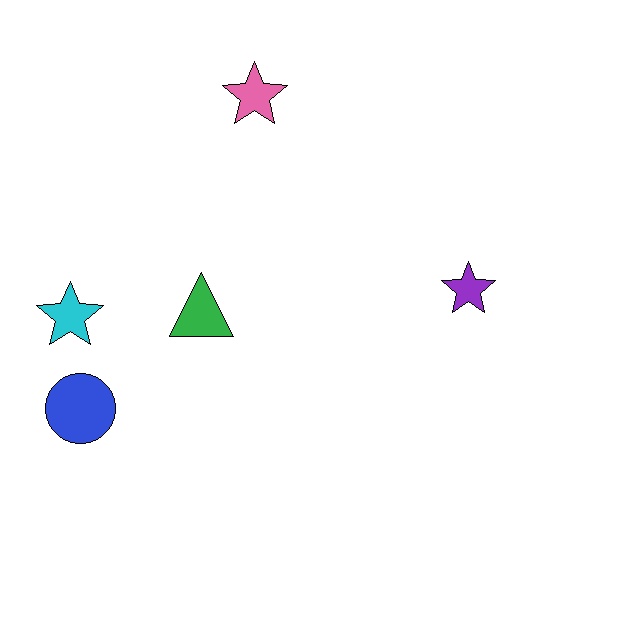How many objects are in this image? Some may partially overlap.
There are 5 objects.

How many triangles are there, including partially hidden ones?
There is 1 triangle.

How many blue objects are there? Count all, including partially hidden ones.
There is 1 blue object.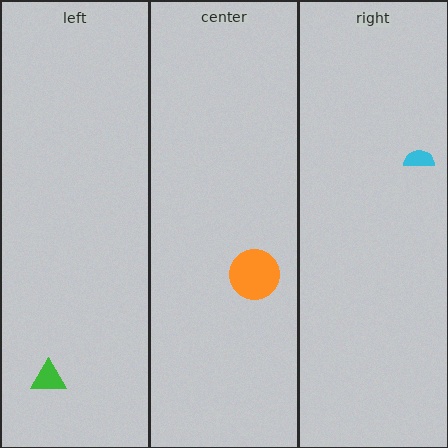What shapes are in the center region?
The orange circle.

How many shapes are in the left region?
1.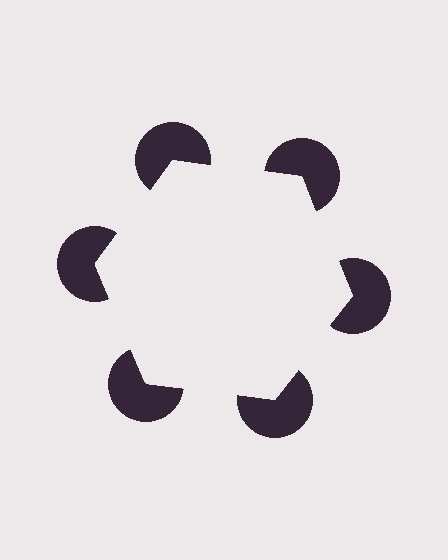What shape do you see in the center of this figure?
An illusory hexagon — its edges are inferred from the aligned wedge cuts in the pac-man discs, not physically drawn.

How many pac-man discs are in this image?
There are 6 — one at each vertex of the illusory hexagon.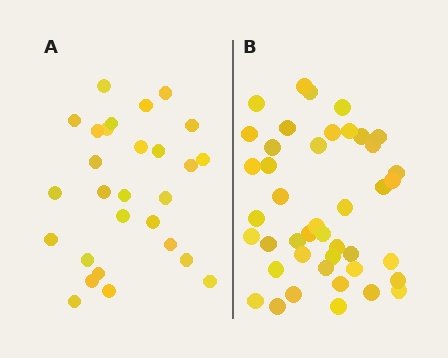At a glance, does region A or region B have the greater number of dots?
Region B (the right region) has more dots.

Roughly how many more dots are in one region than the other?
Region B has approximately 15 more dots than region A.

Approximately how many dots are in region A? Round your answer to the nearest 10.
About 30 dots. (The exact count is 28, which rounds to 30.)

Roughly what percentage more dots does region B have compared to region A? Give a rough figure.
About 55% more.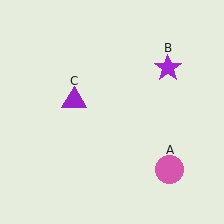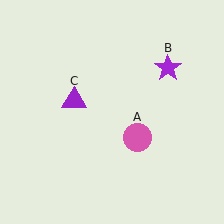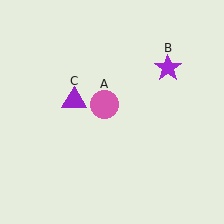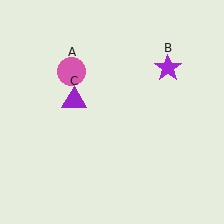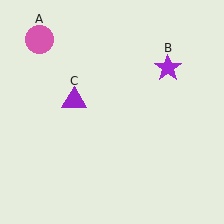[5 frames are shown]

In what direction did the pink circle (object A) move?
The pink circle (object A) moved up and to the left.